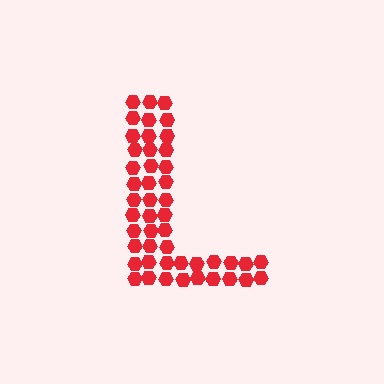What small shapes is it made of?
It is made of small hexagons.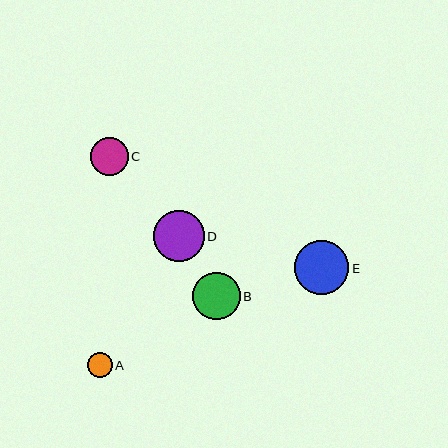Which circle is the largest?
Circle E is the largest with a size of approximately 54 pixels.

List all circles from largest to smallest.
From largest to smallest: E, D, B, C, A.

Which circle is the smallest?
Circle A is the smallest with a size of approximately 25 pixels.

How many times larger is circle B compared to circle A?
Circle B is approximately 1.9 times the size of circle A.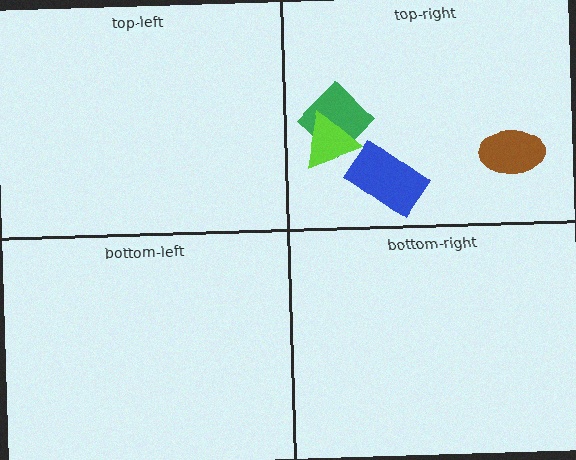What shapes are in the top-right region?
The brown ellipse, the green diamond, the blue rectangle, the lime triangle.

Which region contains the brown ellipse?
The top-right region.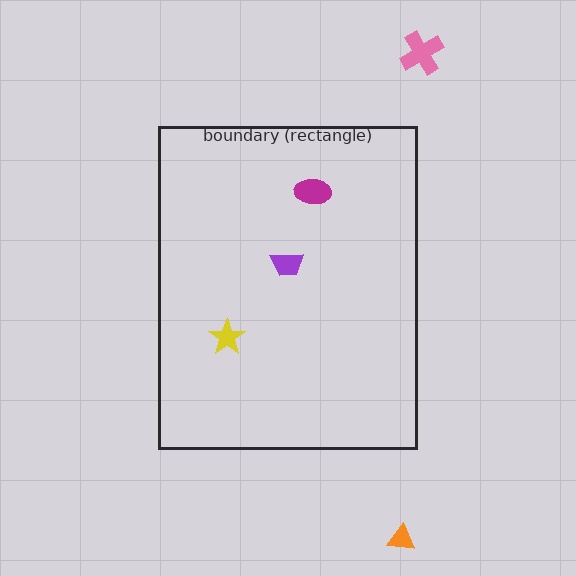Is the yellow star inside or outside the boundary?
Inside.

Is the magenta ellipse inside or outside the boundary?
Inside.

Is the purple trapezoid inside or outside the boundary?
Inside.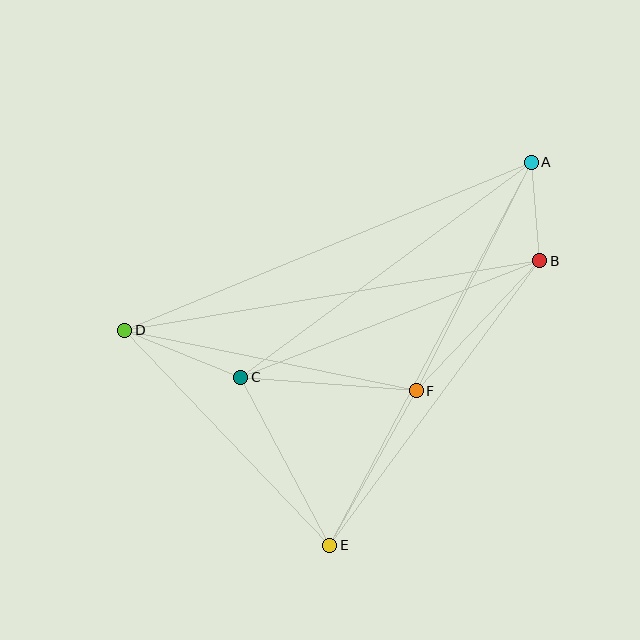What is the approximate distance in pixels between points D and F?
The distance between D and F is approximately 298 pixels.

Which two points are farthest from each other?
Points A and D are farthest from each other.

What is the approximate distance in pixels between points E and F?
The distance between E and F is approximately 177 pixels.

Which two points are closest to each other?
Points A and B are closest to each other.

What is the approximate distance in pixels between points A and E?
The distance between A and E is approximately 433 pixels.